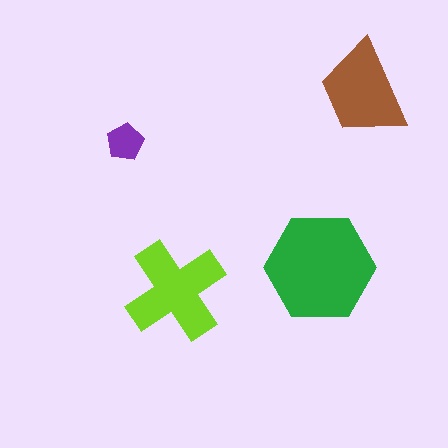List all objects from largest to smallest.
The green hexagon, the lime cross, the brown trapezoid, the purple pentagon.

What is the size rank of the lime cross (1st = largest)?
2nd.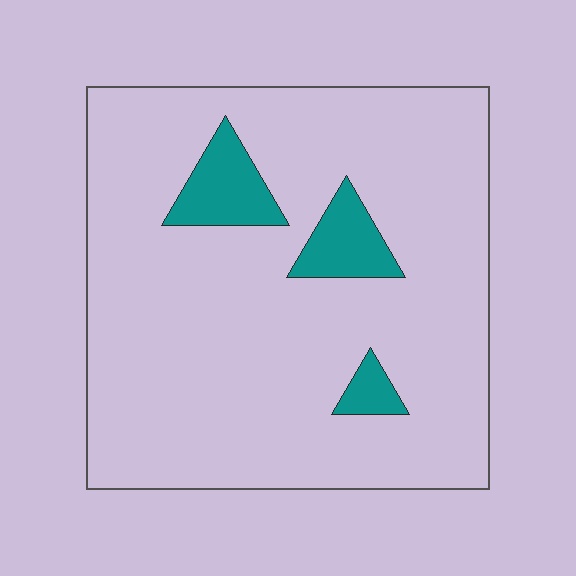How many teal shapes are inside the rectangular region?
3.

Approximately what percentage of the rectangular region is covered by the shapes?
Approximately 10%.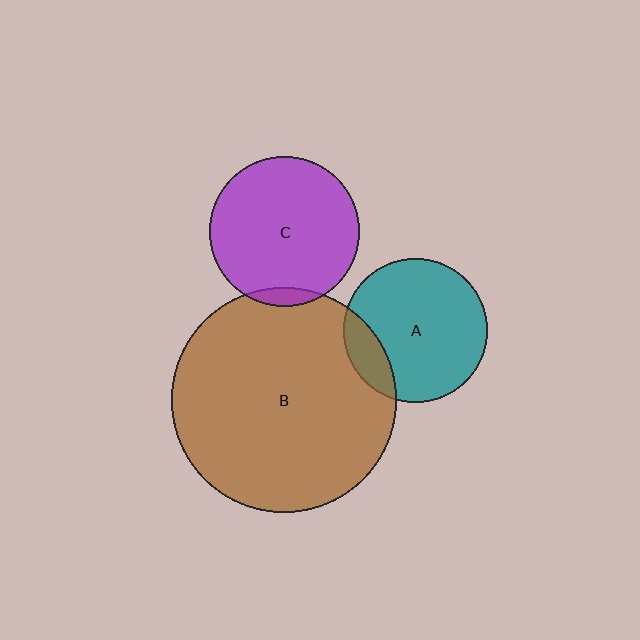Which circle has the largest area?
Circle B (brown).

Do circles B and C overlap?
Yes.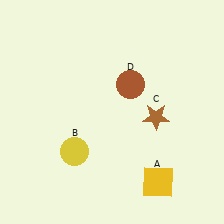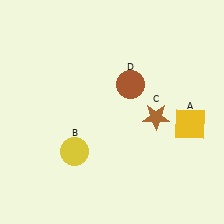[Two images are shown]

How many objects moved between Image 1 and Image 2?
1 object moved between the two images.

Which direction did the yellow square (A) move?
The yellow square (A) moved up.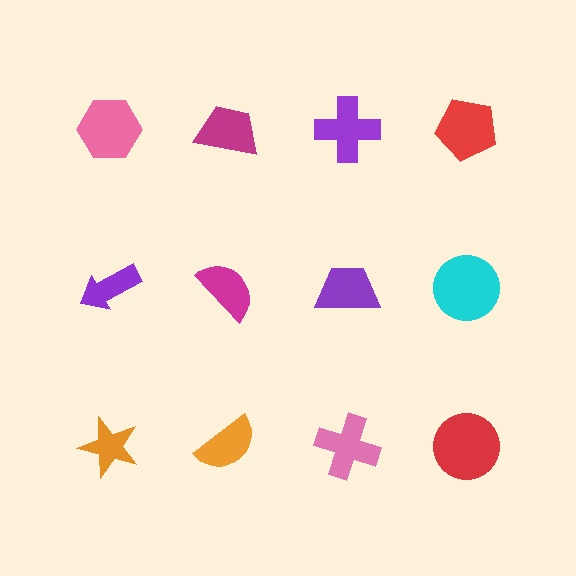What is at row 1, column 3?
A purple cross.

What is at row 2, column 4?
A cyan circle.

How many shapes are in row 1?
4 shapes.